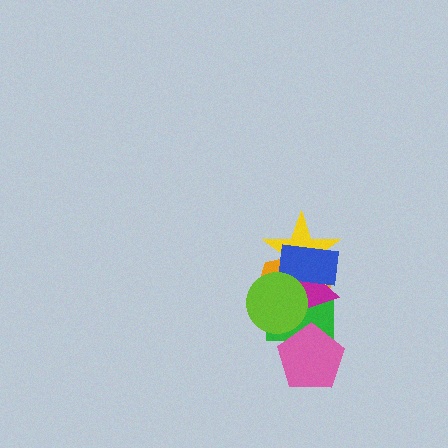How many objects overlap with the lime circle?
5 objects overlap with the lime circle.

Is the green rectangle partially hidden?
Yes, it is partially covered by another shape.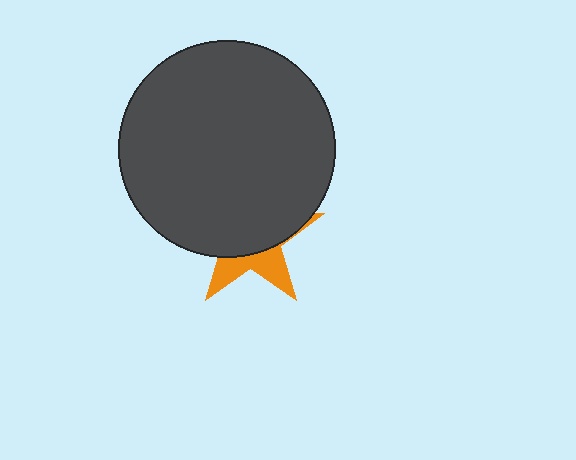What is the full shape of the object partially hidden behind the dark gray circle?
The partially hidden object is an orange star.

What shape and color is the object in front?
The object in front is a dark gray circle.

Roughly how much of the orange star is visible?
A small part of it is visible (roughly 33%).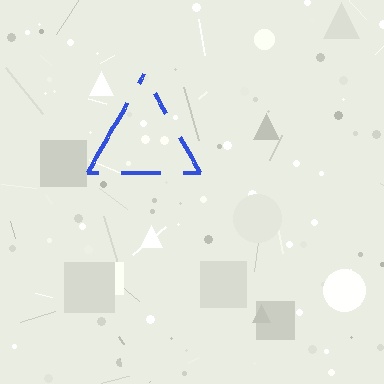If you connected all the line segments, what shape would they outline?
They would outline a triangle.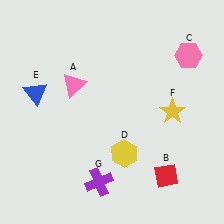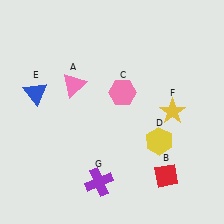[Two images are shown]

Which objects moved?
The objects that moved are: the pink hexagon (C), the yellow hexagon (D).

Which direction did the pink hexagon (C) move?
The pink hexagon (C) moved left.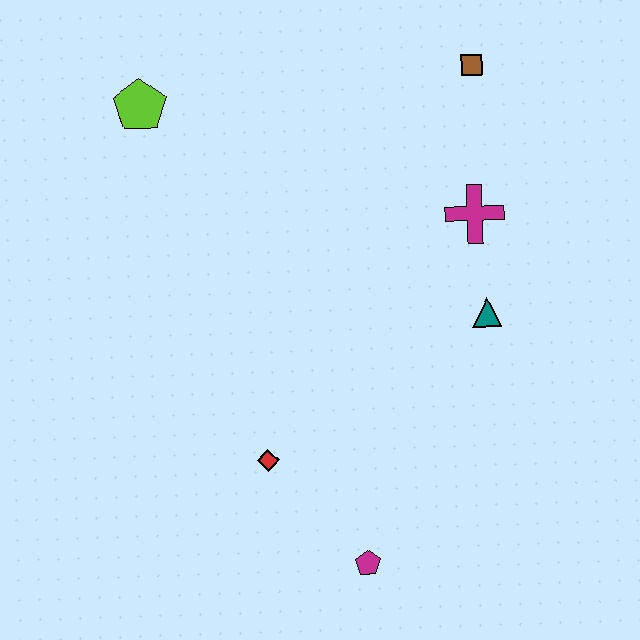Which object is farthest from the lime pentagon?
The magenta pentagon is farthest from the lime pentagon.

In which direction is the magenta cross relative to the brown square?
The magenta cross is below the brown square.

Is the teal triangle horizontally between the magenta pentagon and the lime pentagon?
No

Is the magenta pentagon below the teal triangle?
Yes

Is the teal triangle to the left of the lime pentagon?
No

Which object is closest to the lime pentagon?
The brown square is closest to the lime pentagon.